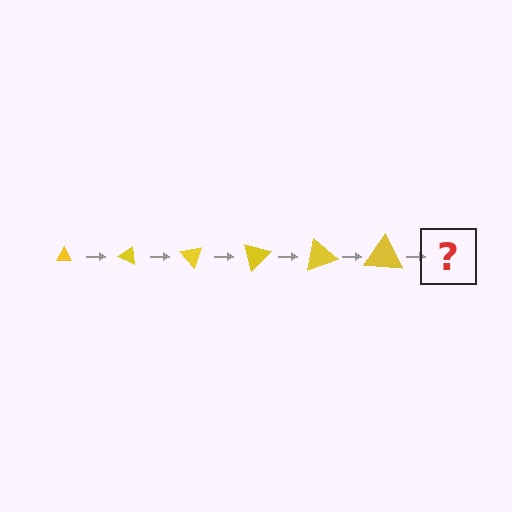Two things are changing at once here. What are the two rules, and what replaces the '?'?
The two rules are that the triangle grows larger each step and it rotates 25 degrees each step. The '?' should be a triangle, larger than the previous one and rotated 150 degrees from the start.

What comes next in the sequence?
The next element should be a triangle, larger than the previous one and rotated 150 degrees from the start.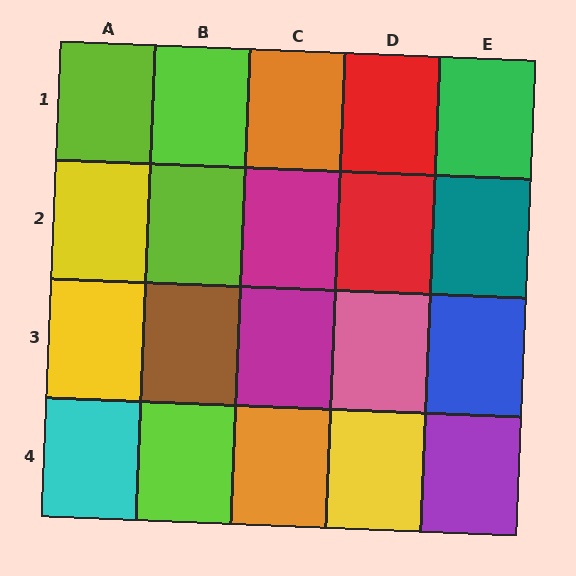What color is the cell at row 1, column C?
Orange.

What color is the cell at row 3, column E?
Blue.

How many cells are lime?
4 cells are lime.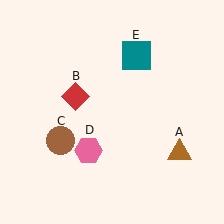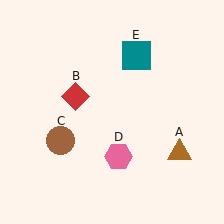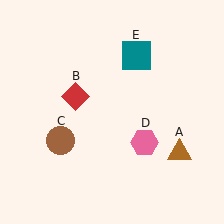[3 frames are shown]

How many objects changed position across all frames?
1 object changed position: pink hexagon (object D).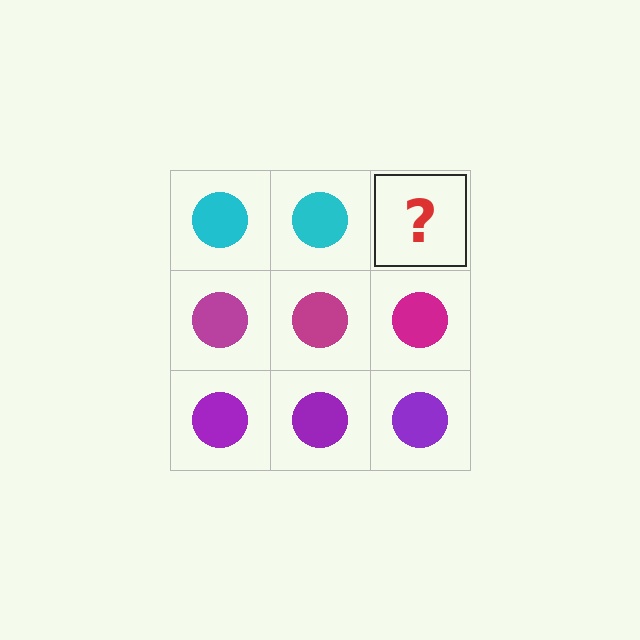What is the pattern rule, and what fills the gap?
The rule is that each row has a consistent color. The gap should be filled with a cyan circle.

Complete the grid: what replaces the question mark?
The question mark should be replaced with a cyan circle.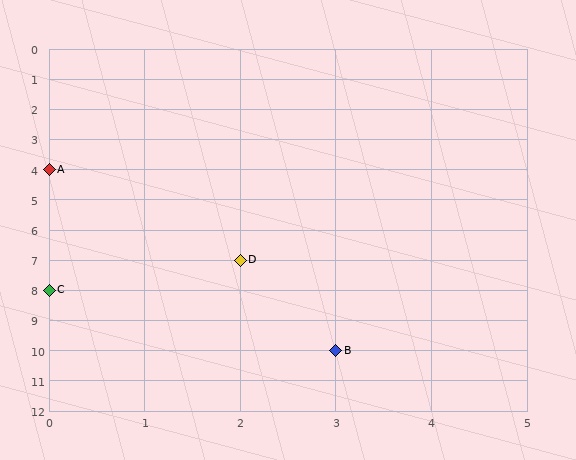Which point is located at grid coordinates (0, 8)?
Point C is at (0, 8).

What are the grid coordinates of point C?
Point C is at grid coordinates (0, 8).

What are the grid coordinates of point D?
Point D is at grid coordinates (2, 7).